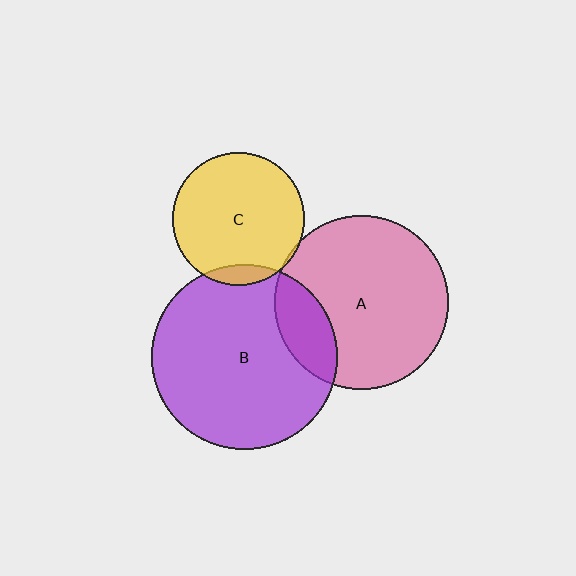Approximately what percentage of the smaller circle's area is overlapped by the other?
Approximately 20%.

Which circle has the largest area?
Circle B (purple).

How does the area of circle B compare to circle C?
Approximately 2.0 times.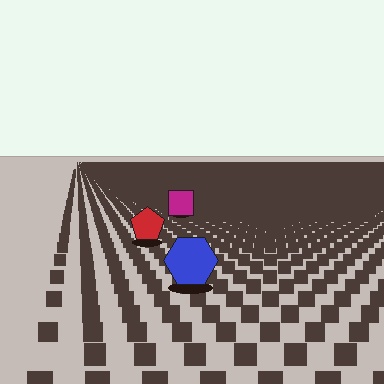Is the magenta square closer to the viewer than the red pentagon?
No. The red pentagon is closer — you can tell from the texture gradient: the ground texture is coarser near it.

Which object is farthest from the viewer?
The magenta square is farthest from the viewer. It appears smaller and the ground texture around it is denser.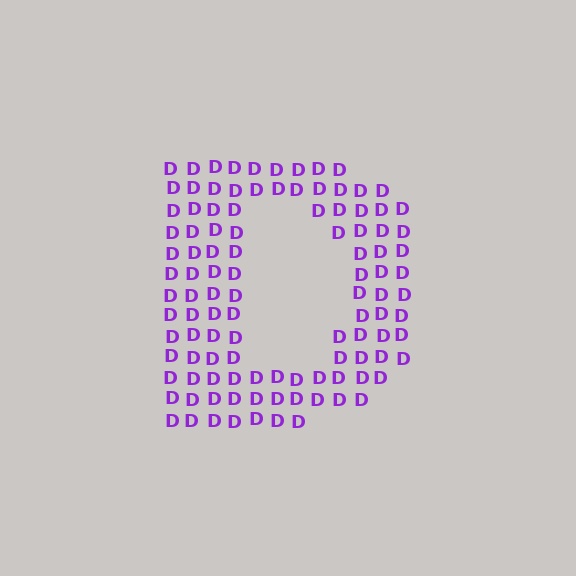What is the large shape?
The large shape is the letter D.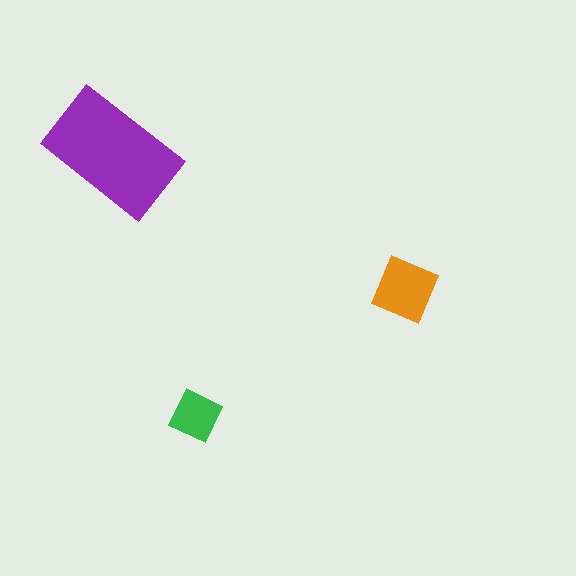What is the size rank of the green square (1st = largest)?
3rd.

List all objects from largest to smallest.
The purple rectangle, the orange diamond, the green square.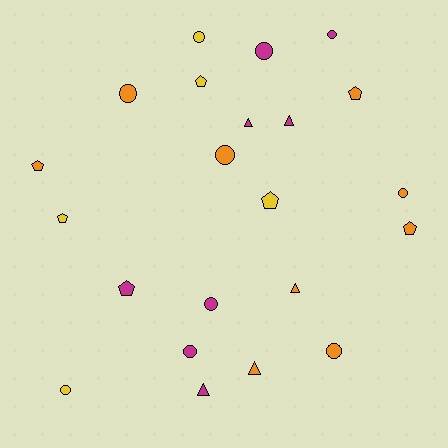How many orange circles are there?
There are 4 orange circles.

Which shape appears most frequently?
Circle, with 10 objects.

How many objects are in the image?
There are 22 objects.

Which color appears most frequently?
Orange, with 9 objects.